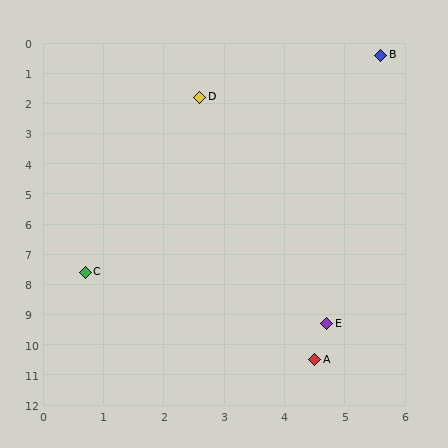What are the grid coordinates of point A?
Point A is at approximately (4.5, 10.5).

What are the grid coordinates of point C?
Point C is at approximately (0.7, 7.6).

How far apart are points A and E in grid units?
Points A and E are about 1.2 grid units apart.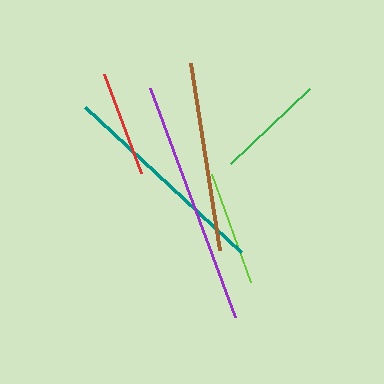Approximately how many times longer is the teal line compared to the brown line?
The teal line is approximately 1.1 times the length of the brown line.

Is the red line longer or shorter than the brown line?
The brown line is longer than the red line.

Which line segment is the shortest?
The red line is the shortest at approximately 105 pixels.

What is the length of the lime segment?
The lime segment is approximately 114 pixels long.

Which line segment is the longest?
The purple line is the longest at approximately 244 pixels.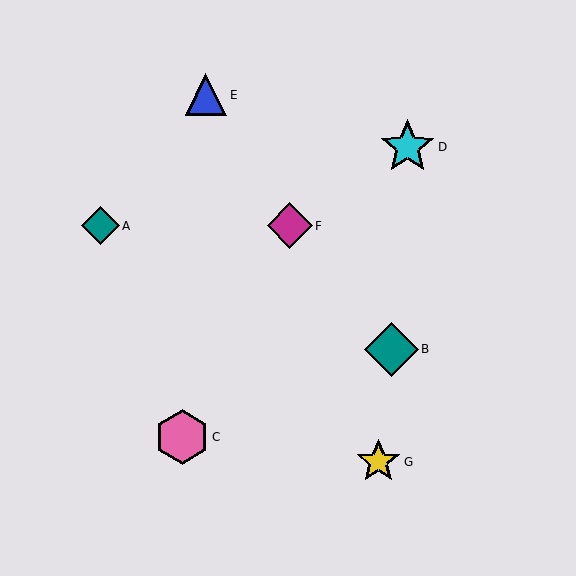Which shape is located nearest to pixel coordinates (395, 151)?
The cyan star (labeled D) at (407, 147) is nearest to that location.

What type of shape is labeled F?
Shape F is a magenta diamond.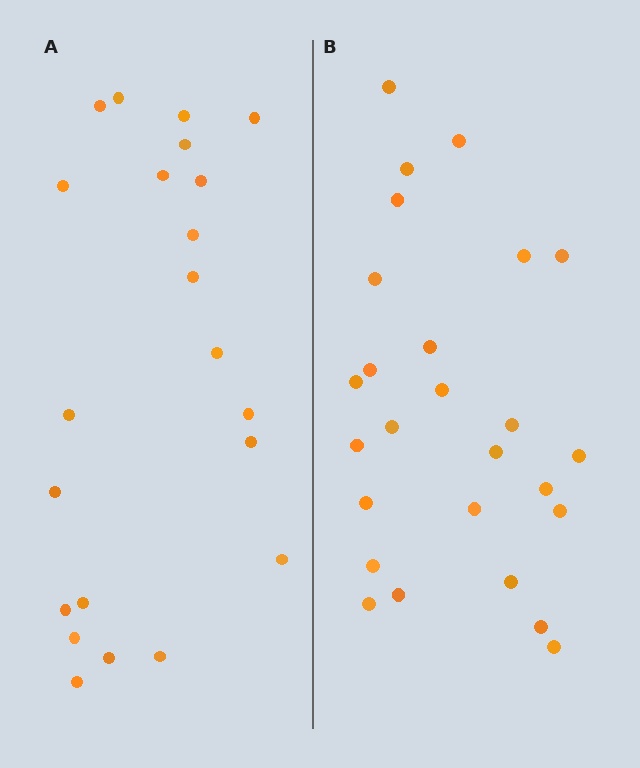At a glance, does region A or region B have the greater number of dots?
Region B (the right region) has more dots.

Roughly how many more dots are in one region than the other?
Region B has about 4 more dots than region A.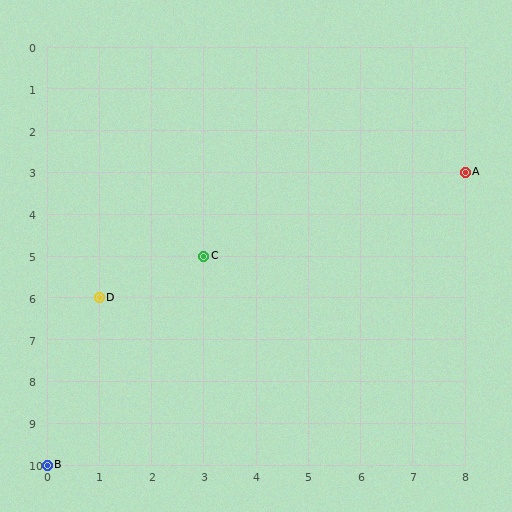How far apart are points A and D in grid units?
Points A and D are 7 columns and 3 rows apart (about 7.6 grid units diagonally).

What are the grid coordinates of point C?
Point C is at grid coordinates (3, 5).